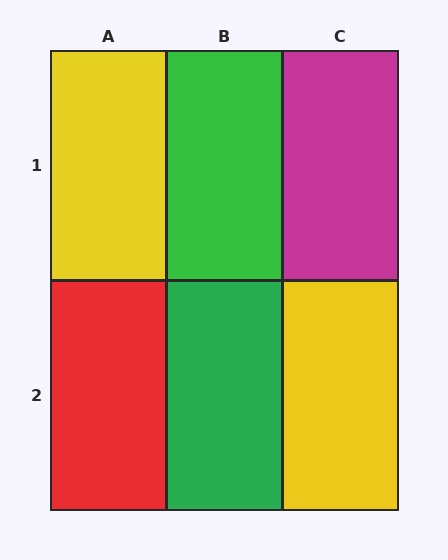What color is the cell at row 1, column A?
Yellow.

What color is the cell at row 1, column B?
Green.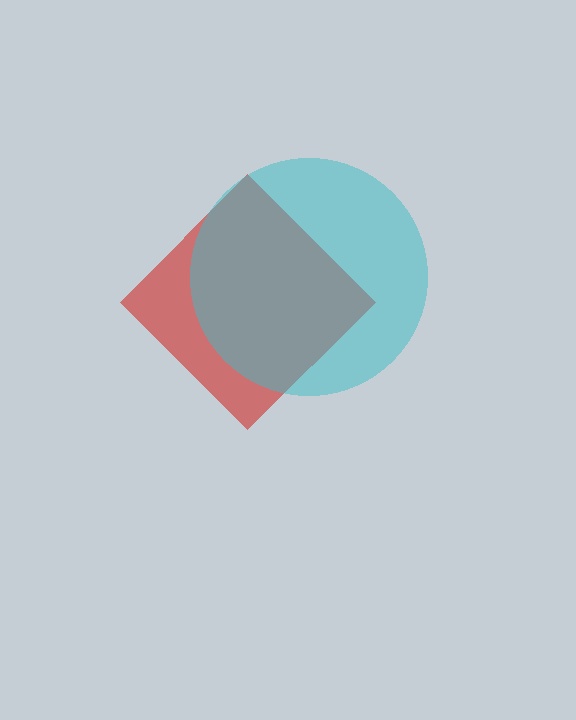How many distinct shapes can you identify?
There are 2 distinct shapes: a red diamond, a cyan circle.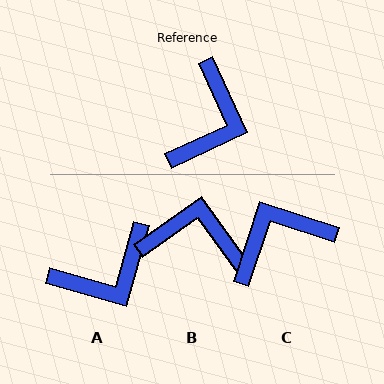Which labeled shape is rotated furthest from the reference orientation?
C, about 137 degrees away.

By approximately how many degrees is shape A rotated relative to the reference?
Approximately 41 degrees clockwise.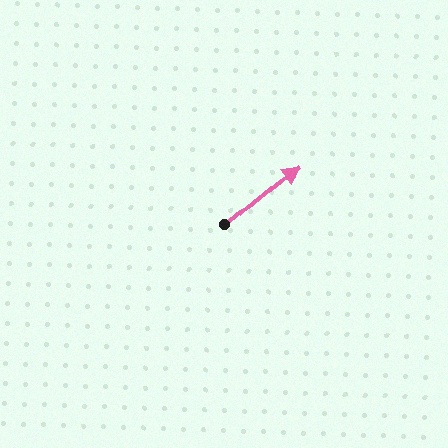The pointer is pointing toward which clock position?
Roughly 2 o'clock.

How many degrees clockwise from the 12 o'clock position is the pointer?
Approximately 51 degrees.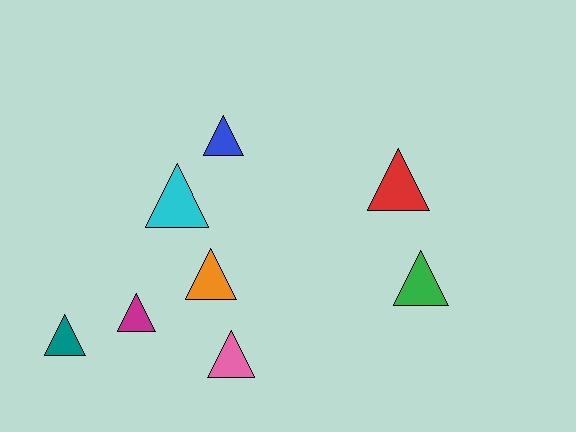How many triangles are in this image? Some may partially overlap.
There are 8 triangles.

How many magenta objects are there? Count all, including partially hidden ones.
There is 1 magenta object.